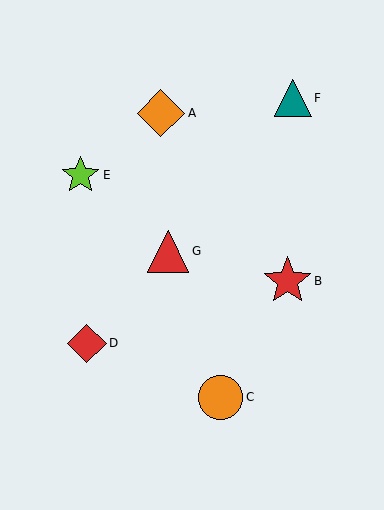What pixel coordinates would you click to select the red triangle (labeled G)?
Click at (168, 251) to select the red triangle G.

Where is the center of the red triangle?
The center of the red triangle is at (168, 251).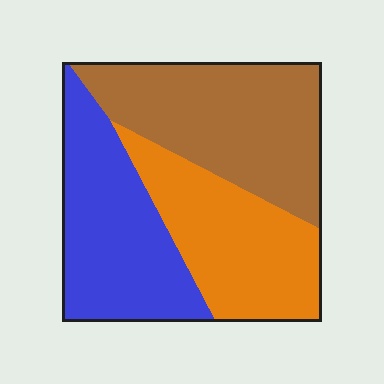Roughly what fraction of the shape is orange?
Orange covers about 30% of the shape.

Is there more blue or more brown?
Brown.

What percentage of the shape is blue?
Blue covers around 30% of the shape.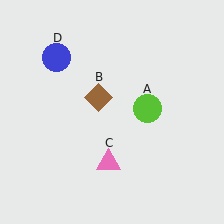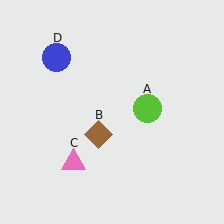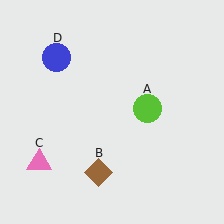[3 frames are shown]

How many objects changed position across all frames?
2 objects changed position: brown diamond (object B), pink triangle (object C).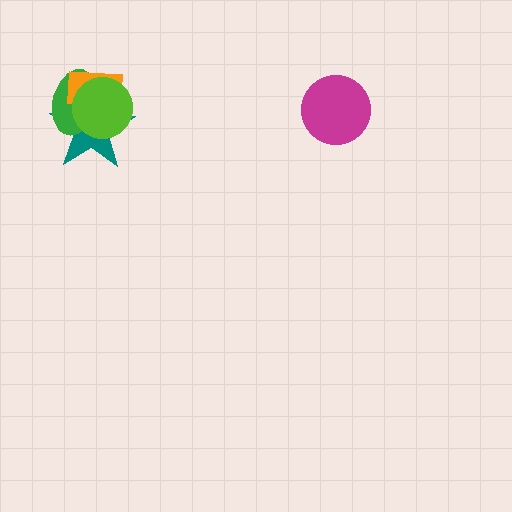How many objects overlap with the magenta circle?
0 objects overlap with the magenta circle.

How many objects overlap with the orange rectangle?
3 objects overlap with the orange rectangle.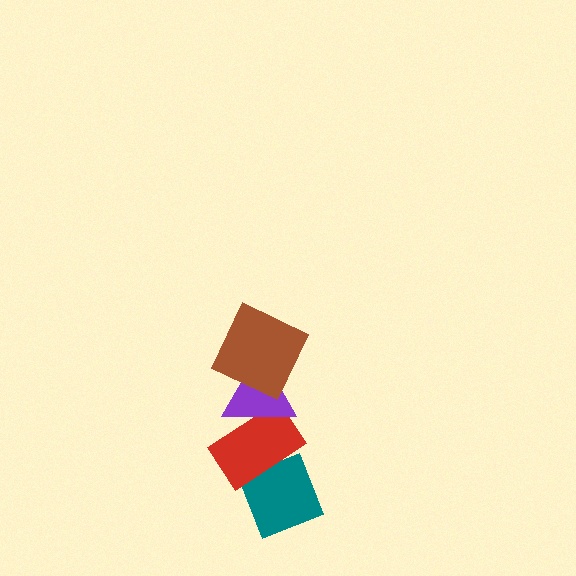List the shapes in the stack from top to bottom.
From top to bottom: the brown square, the purple triangle, the red rectangle, the teal diamond.